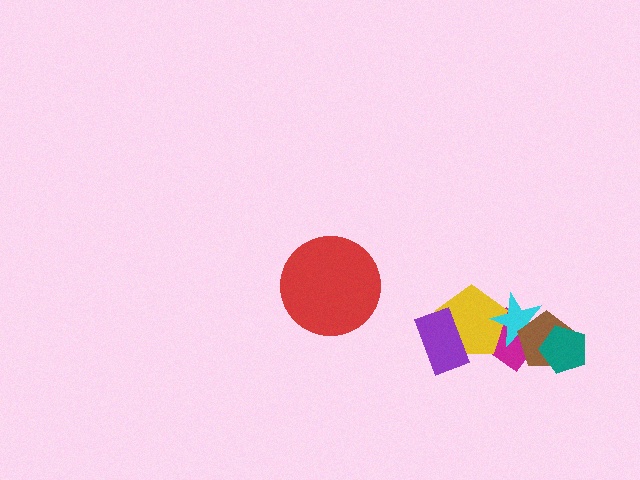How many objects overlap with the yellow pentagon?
3 objects overlap with the yellow pentagon.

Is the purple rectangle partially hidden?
No, no other shape covers it.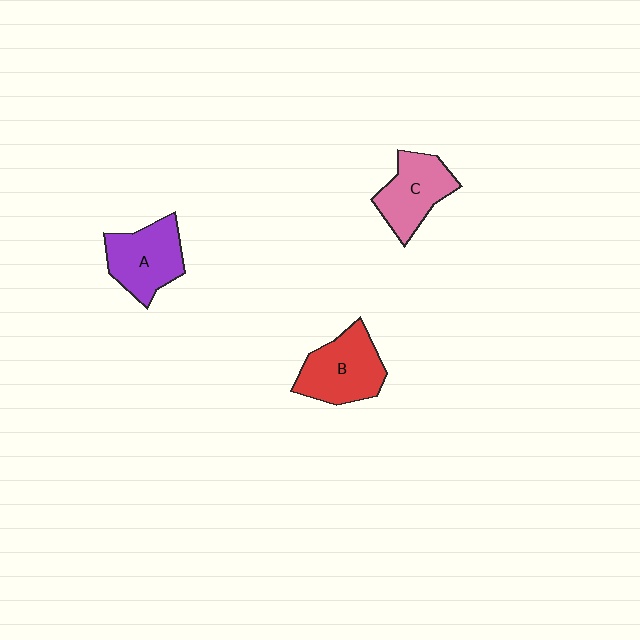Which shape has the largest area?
Shape B (red).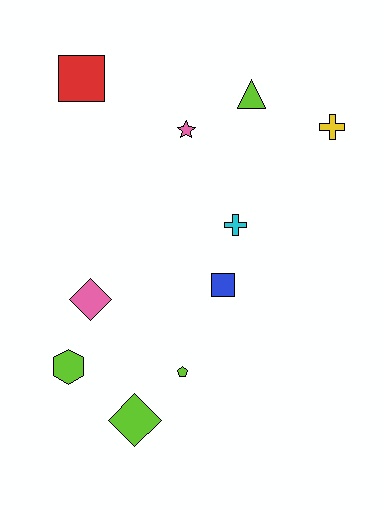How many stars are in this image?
There is 1 star.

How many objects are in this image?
There are 10 objects.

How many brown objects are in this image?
There are no brown objects.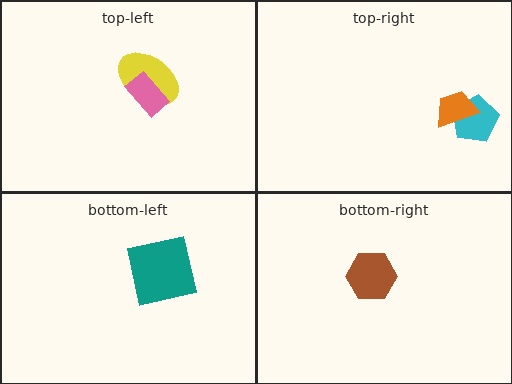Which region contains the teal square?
The bottom-left region.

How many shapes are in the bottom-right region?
1.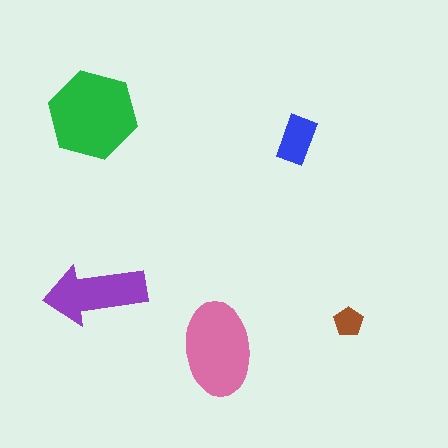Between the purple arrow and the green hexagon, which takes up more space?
The green hexagon.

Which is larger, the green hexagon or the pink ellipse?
The green hexagon.